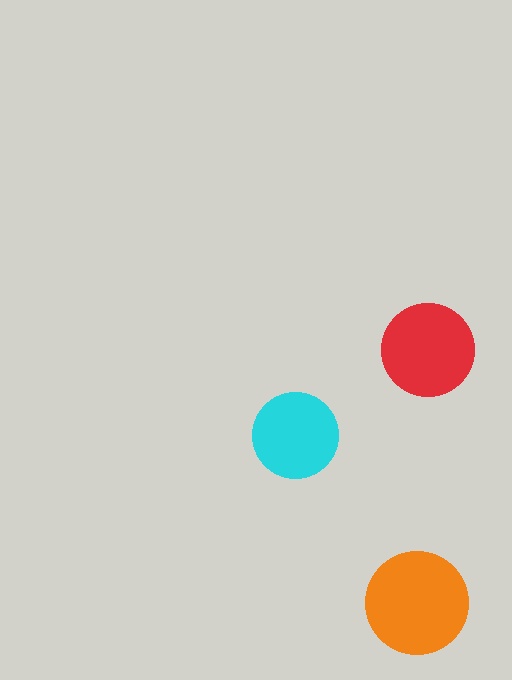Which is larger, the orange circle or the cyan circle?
The orange one.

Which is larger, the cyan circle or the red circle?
The red one.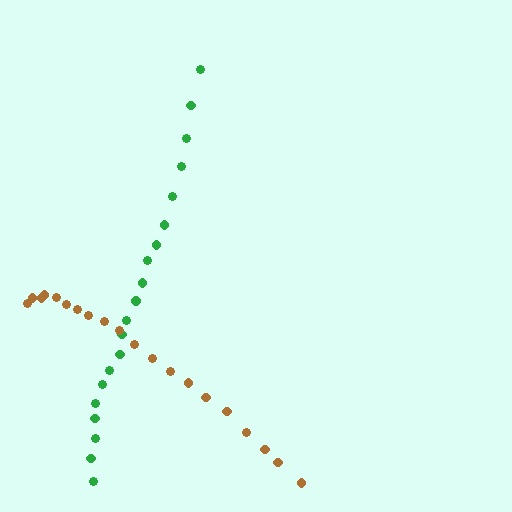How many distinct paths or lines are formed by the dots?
There are 2 distinct paths.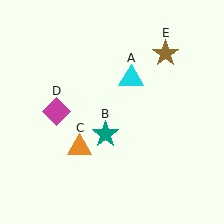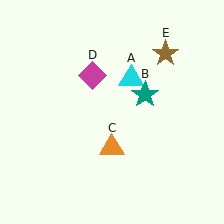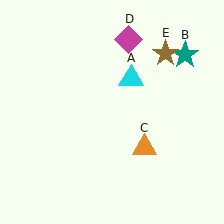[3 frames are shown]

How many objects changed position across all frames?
3 objects changed position: teal star (object B), orange triangle (object C), magenta diamond (object D).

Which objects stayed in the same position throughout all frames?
Cyan triangle (object A) and brown star (object E) remained stationary.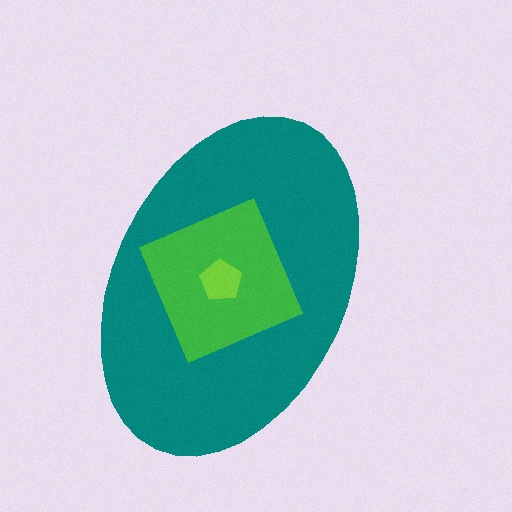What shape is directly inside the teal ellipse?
The green diamond.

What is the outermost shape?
The teal ellipse.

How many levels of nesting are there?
3.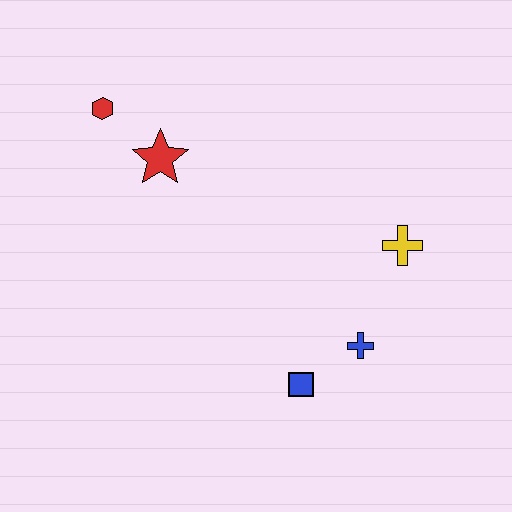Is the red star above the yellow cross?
Yes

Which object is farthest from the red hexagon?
The blue cross is farthest from the red hexagon.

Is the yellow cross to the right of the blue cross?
Yes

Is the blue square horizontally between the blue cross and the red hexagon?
Yes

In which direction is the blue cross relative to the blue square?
The blue cross is to the right of the blue square.